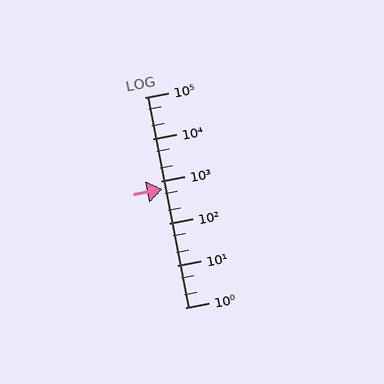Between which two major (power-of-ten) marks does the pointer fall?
The pointer is between 100 and 1000.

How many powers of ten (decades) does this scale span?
The scale spans 5 decades, from 1 to 100000.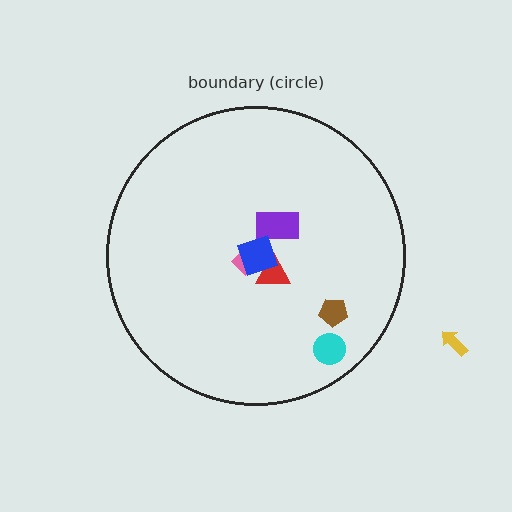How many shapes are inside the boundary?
6 inside, 1 outside.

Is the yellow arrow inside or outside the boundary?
Outside.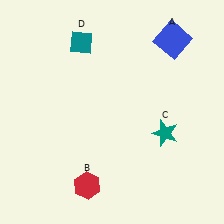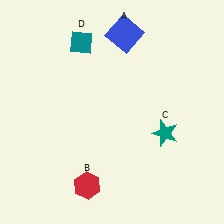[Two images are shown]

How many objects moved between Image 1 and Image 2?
1 object moved between the two images.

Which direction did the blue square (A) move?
The blue square (A) moved left.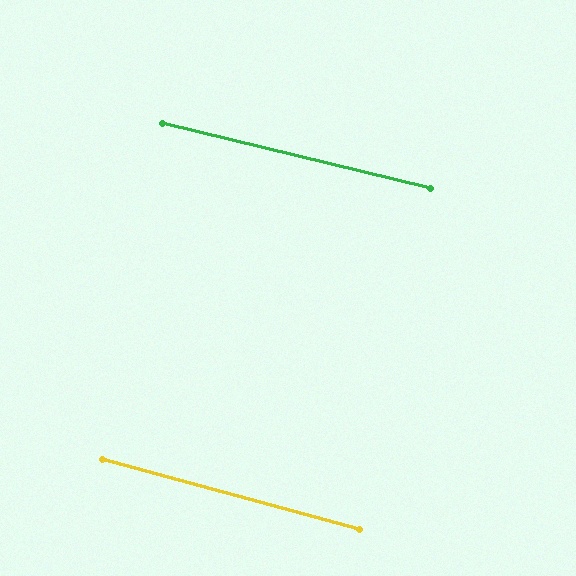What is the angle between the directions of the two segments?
Approximately 2 degrees.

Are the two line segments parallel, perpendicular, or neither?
Parallel — their directions differ by only 1.6°.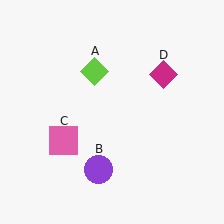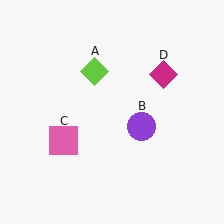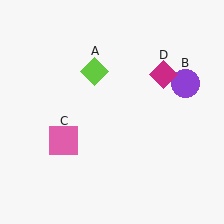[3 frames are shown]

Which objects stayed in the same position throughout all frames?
Lime diamond (object A) and pink square (object C) and magenta diamond (object D) remained stationary.